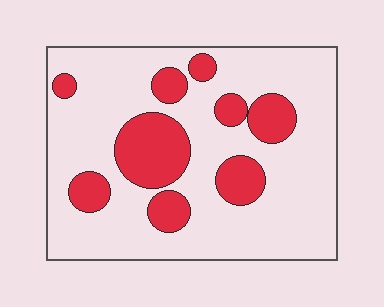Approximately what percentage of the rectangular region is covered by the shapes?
Approximately 25%.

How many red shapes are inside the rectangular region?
9.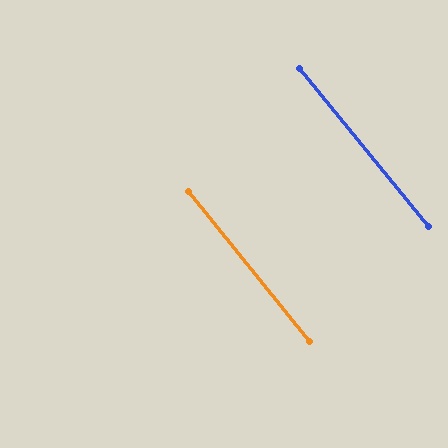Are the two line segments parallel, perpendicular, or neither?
Parallel — their directions differ by only 0.4°.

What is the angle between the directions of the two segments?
Approximately 0 degrees.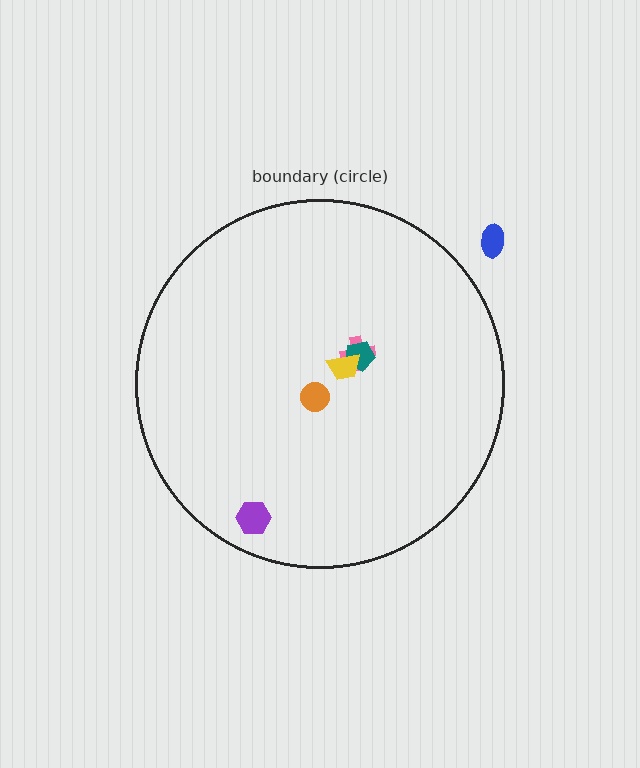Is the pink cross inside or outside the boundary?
Inside.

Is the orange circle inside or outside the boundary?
Inside.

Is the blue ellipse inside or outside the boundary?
Outside.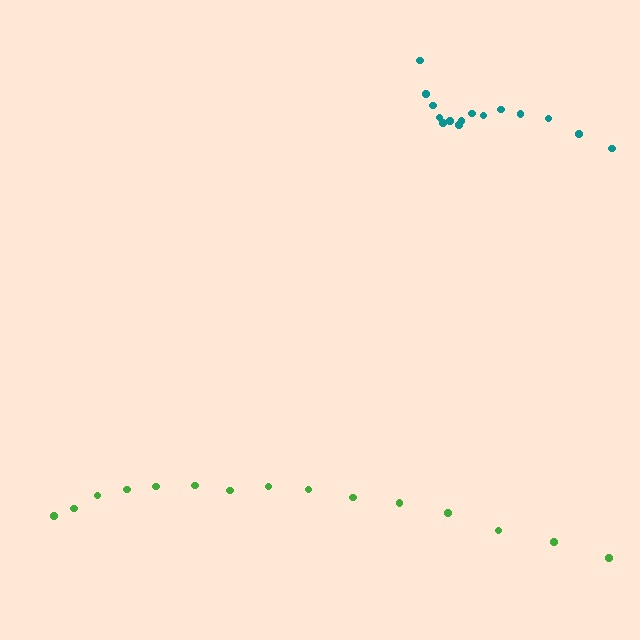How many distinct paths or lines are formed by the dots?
There are 2 distinct paths.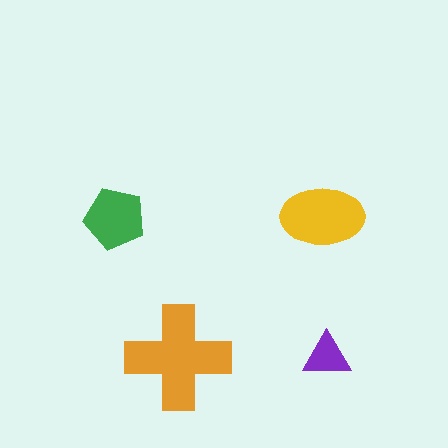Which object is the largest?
The orange cross.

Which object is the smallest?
The purple triangle.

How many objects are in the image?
There are 4 objects in the image.